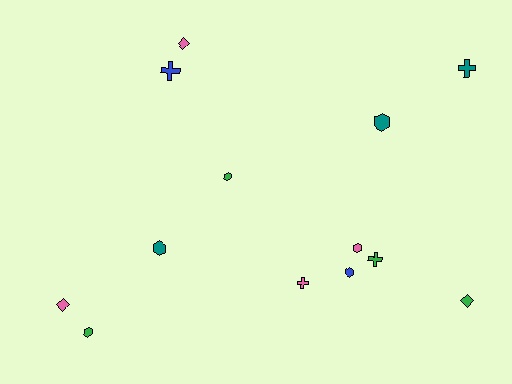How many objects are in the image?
There are 13 objects.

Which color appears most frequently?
Green, with 4 objects.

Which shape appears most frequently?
Hexagon, with 6 objects.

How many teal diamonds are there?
There are no teal diamonds.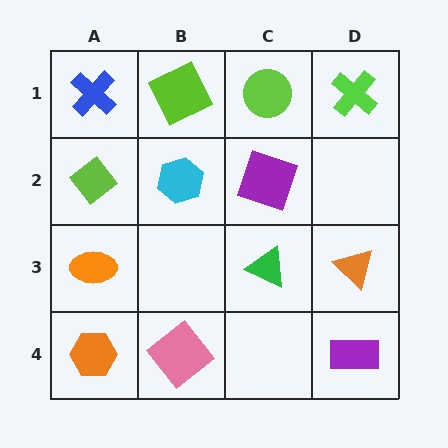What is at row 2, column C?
A purple square.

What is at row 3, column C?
A green triangle.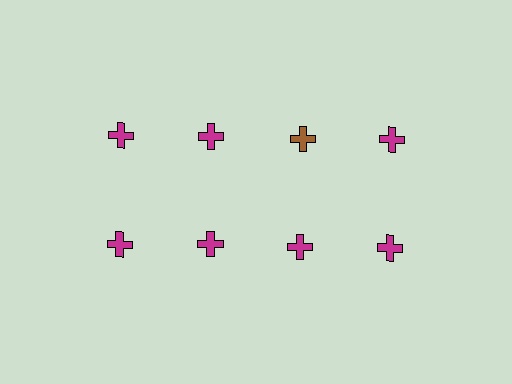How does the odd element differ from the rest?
It has a different color: brown instead of magenta.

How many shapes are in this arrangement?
There are 8 shapes arranged in a grid pattern.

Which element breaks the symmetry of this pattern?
The brown cross in the top row, center column breaks the symmetry. All other shapes are magenta crosses.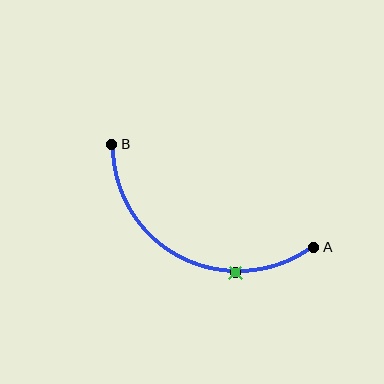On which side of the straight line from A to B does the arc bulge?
The arc bulges below the straight line connecting A and B.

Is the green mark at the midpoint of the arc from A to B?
No. The green mark lies on the arc but is closer to endpoint A. The arc midpoint would be at the point on the curve equidistant along the arc from both A and B.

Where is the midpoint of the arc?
The arc midpoint is the point on the curve farthest from the straight line joining A and B. It sits below that line.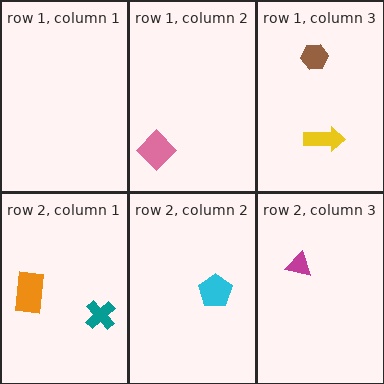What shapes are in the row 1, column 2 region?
The pink diamond.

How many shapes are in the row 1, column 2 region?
1.